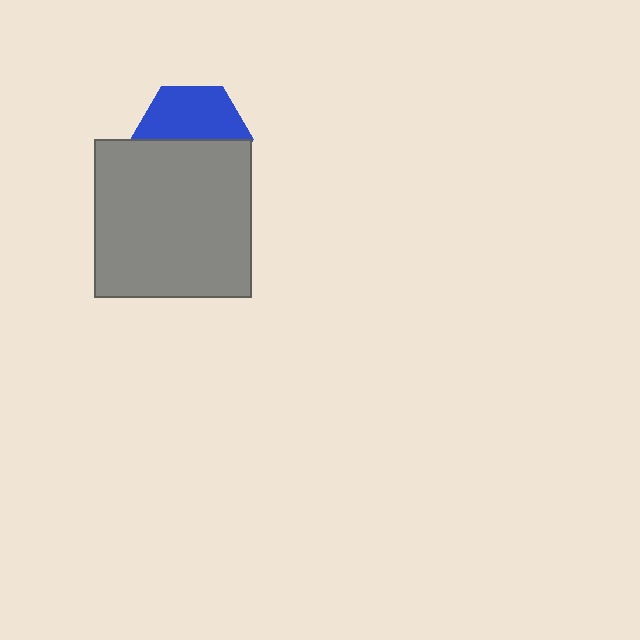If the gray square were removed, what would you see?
You would see the complete blue hexagon.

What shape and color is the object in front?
The object in front is a gray square.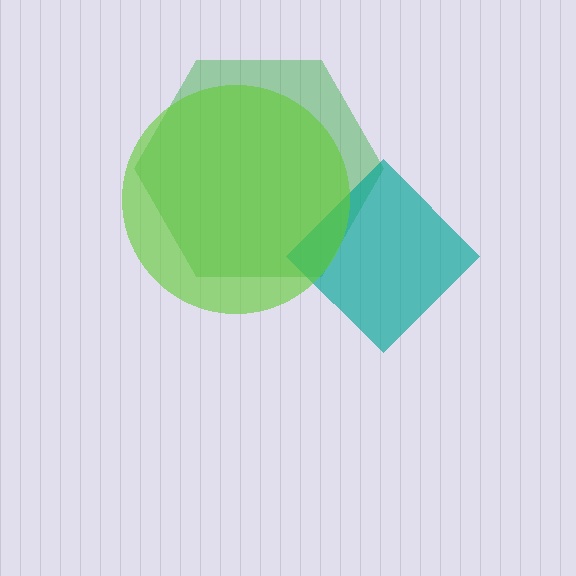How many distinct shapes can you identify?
There are 3 distinct shapes: a green hexagon, a teal diamond, a lime circle.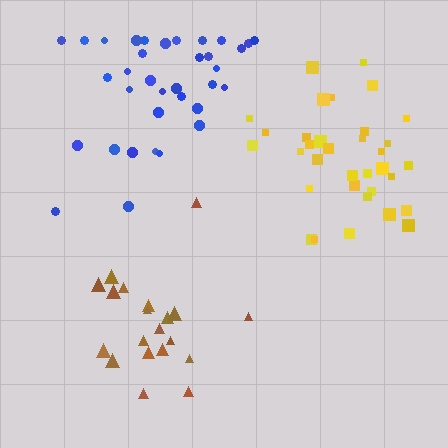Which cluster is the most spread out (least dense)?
Blue.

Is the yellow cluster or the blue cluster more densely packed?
Yellow.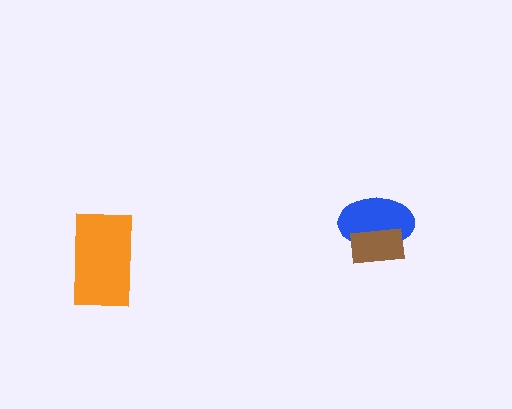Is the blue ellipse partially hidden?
Yes, it is partially covered by another shape.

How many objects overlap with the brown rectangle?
1 object overlaps with the brown rectangle.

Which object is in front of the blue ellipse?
The brown rectangle is in front of the blue ellipse.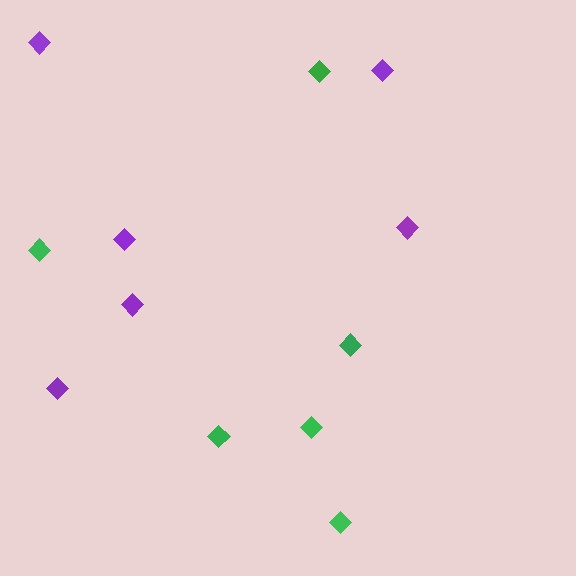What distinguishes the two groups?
There are 2 groups: one group of green diamonds (6) and one group of purple diamonds (6).